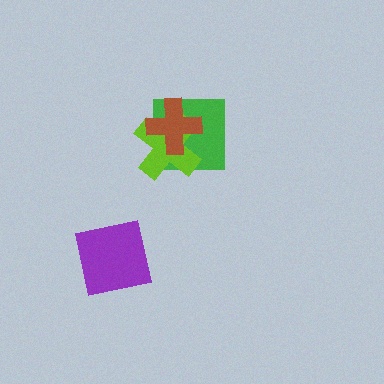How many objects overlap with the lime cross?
2 objects overlap with the lime cross.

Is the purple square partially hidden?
No, no other shape covers it.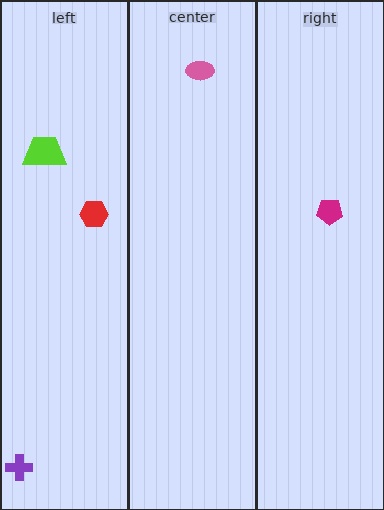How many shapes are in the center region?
1.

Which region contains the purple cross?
The left region.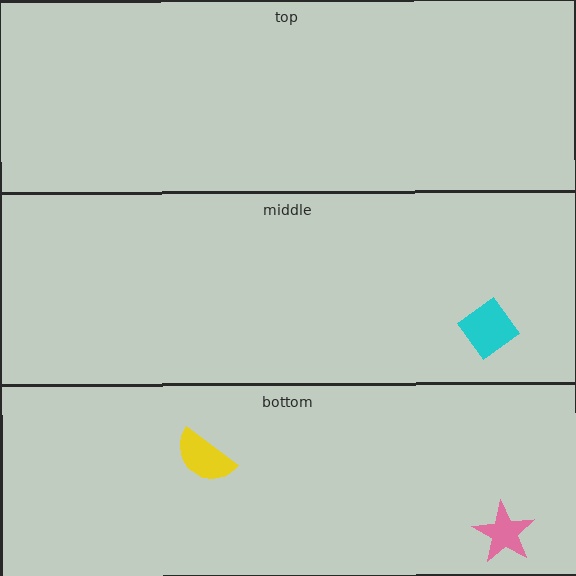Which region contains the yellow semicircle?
The bottom region.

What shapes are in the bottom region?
The pink star, the yellow semicircle.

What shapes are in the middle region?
The cyan diamond.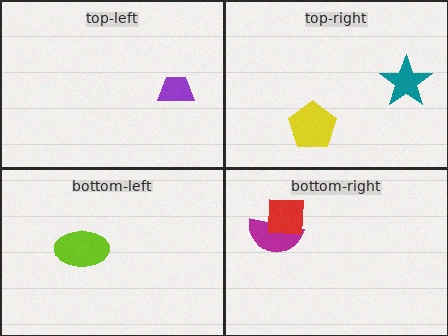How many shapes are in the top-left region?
1.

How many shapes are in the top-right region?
2.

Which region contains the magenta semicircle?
The bottom-right region.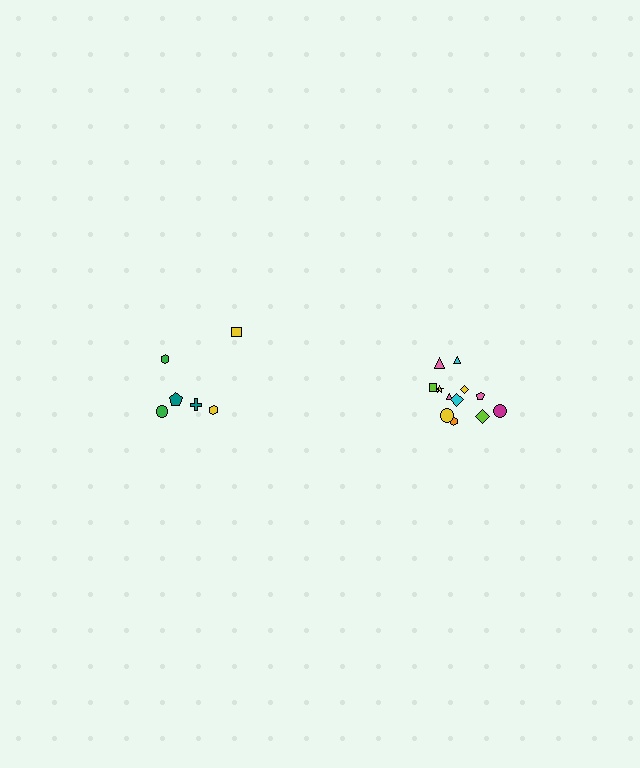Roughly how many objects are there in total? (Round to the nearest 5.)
Roughly 20 objects in total.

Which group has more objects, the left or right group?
The right group.